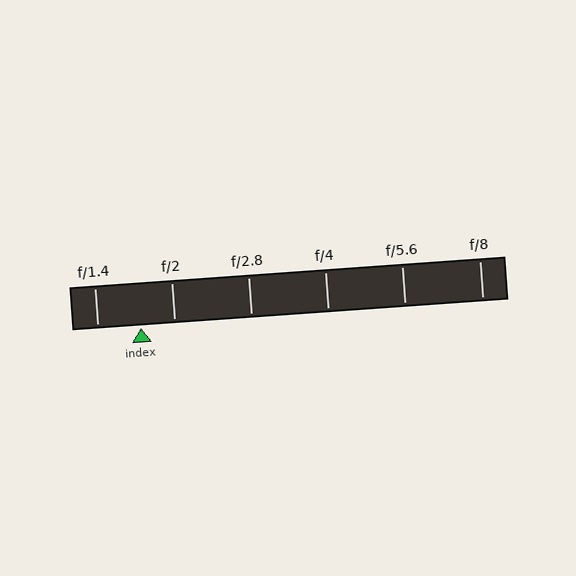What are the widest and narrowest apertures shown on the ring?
The widest aperture shown is f/1.4 and the narrowest is f/8.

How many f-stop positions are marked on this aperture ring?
There are 6 f-stop positions marked.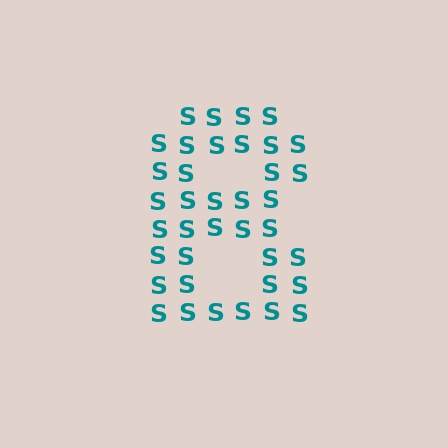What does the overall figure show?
The overall figure shows the digit 8.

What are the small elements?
The small elements are letter S's.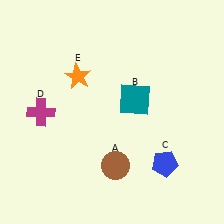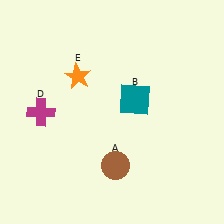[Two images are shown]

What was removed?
The blue pentagon (C) was removed in Image 2.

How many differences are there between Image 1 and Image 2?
There is 1 difference between the two images.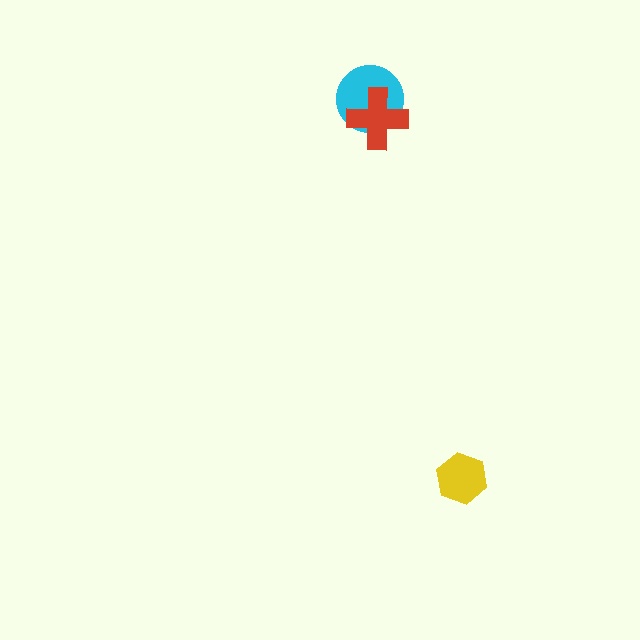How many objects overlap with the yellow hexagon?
0 objects overlap with the yellow hexagon.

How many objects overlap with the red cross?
1 object overlaps with the red cross.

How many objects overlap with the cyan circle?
1 object overlaps with the cyan circle.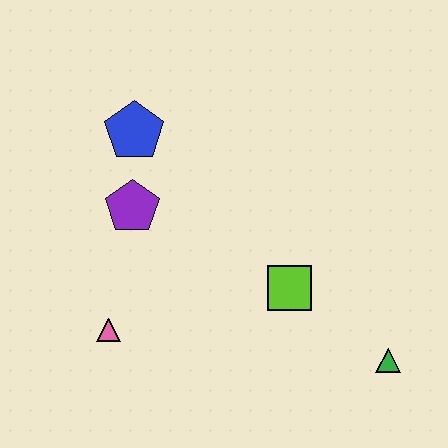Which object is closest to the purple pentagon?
The blue pentagon is closest to the purple pentagon.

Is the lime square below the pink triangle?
No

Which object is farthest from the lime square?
The blue pentagon is farthest from the lime square.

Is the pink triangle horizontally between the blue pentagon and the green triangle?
No